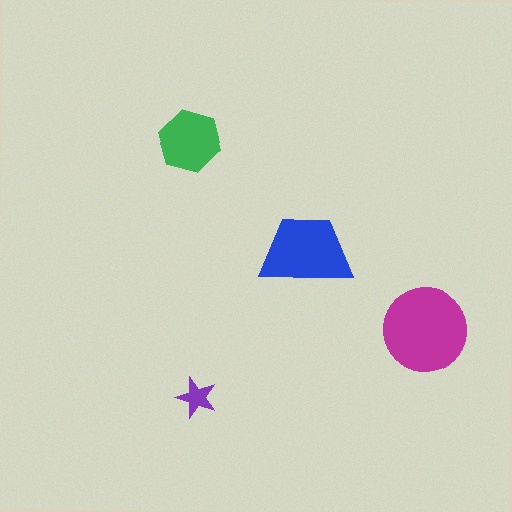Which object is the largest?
The magenta circle.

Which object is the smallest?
The purple star.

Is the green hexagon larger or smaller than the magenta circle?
Smaller.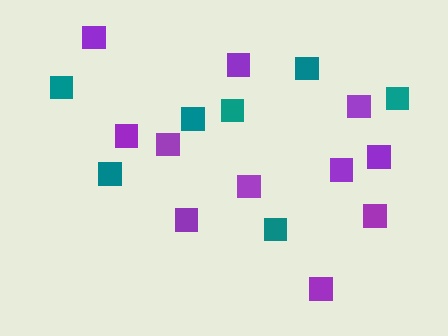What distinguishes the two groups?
There are 2 groups: one group of purple squares (11) and one group of teal squares (7).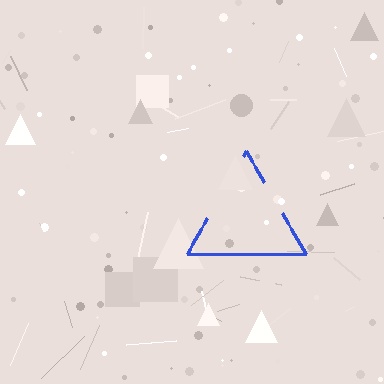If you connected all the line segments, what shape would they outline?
They would outline a triangle.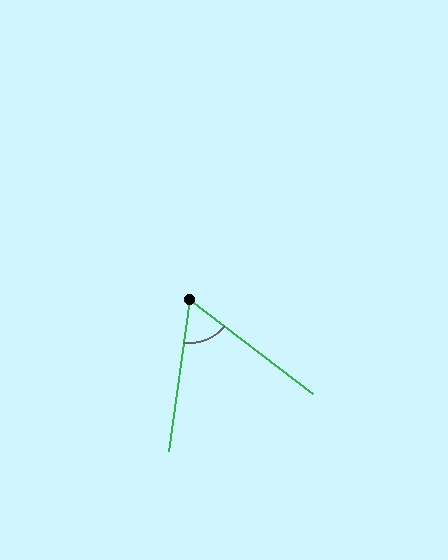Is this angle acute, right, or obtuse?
It is acute.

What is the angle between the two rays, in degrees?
Approximately 60 degrees.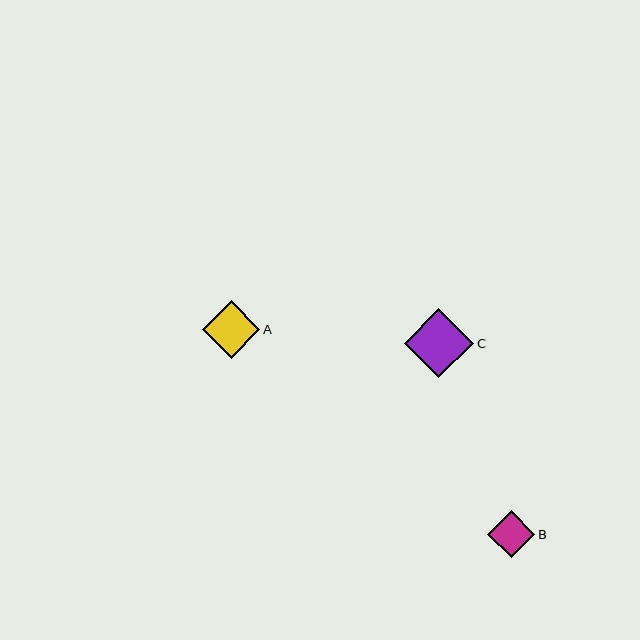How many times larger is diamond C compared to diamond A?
Diamond C is approximately 1.2 times the size of diamond A.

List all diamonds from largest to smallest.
From largest to smallest: C, A, B.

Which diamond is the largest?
Diamond C is the largest with a size of approximately 69 pixels.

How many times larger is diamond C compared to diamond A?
Diamond C is approximately 1.2 times the size of diamond A.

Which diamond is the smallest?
Diamond B is the smallest with a size of approximately 47 pixels.